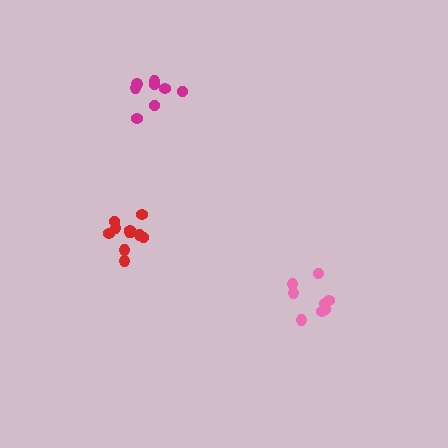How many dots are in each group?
Group 1: 11 dots, Group 2: 8 dots, Group 3: 8 dots (27 total).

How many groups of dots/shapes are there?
There are 3 groups.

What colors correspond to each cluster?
The clusters are colored: red, pink, magenta.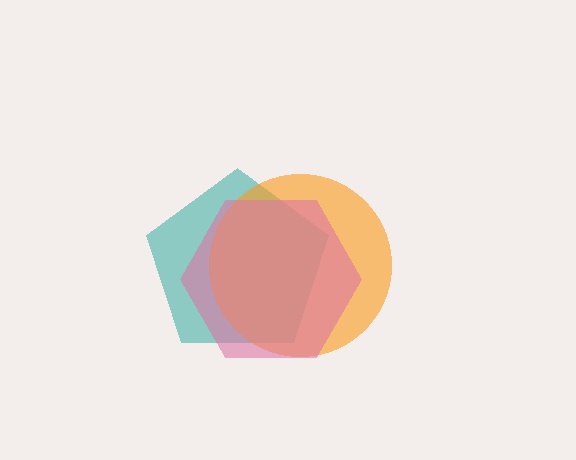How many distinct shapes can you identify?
There are 3 distinct shapes: a teal pentagon, an orange circle, a pink hexagon.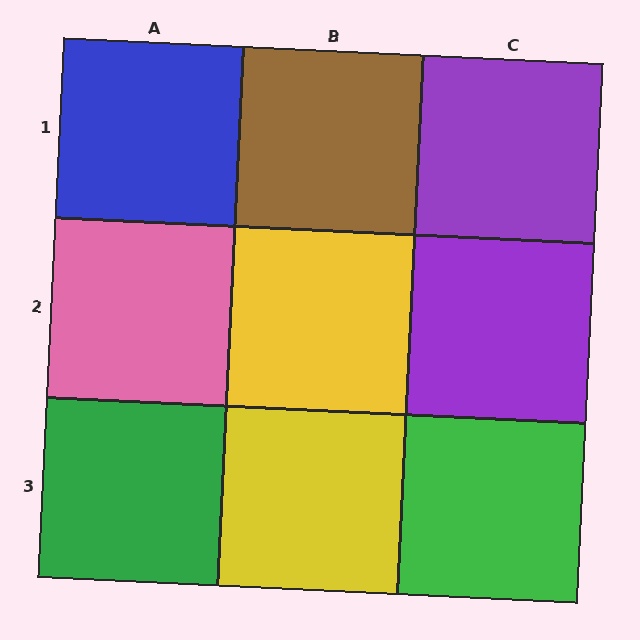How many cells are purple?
2 cells are purple.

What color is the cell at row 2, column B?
Yellow.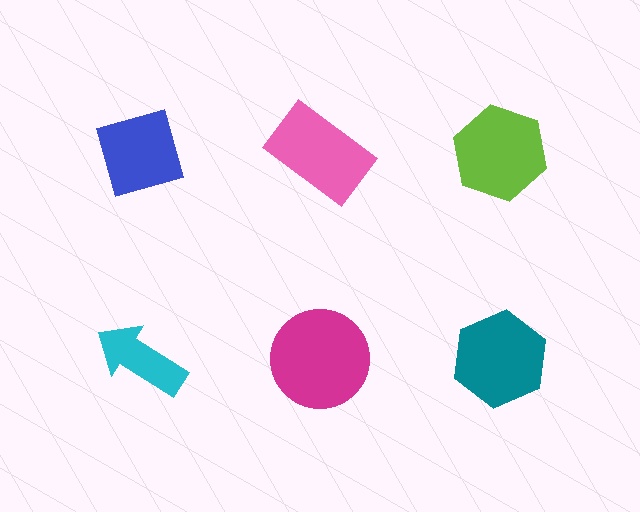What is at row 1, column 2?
A pink rectangle.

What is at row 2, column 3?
A teal hexagon.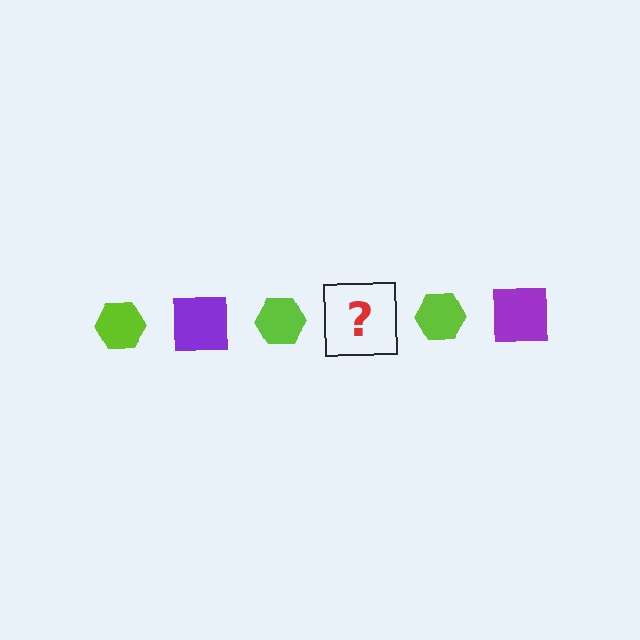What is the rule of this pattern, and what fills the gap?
The rule is that the pattern alternates between lime hexagon and purple square. The gap should be filled with a purple square.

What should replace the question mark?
The question mark should be replaced with a purple square.